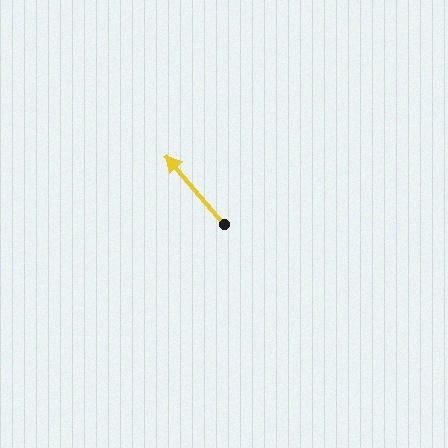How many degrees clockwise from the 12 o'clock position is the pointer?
Approximately 320 degrees.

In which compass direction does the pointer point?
Northwest.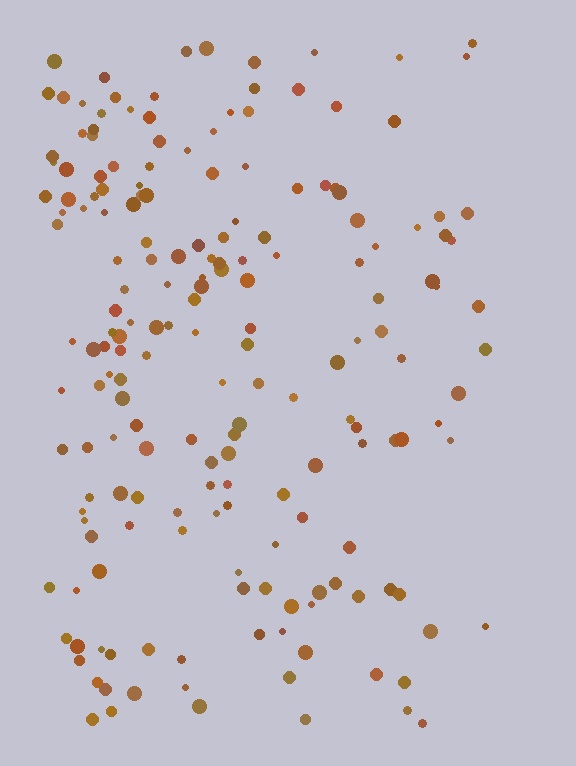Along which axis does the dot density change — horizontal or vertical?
Horizontal.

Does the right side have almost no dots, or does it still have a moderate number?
Still a moderate number, just noticeably fewer than the left.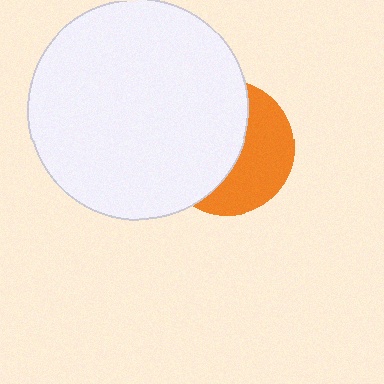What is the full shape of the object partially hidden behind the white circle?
The partially hidden object is an orange circle.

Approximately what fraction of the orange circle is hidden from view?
Roughly 56% of the orange circle is hidden behind the white circle.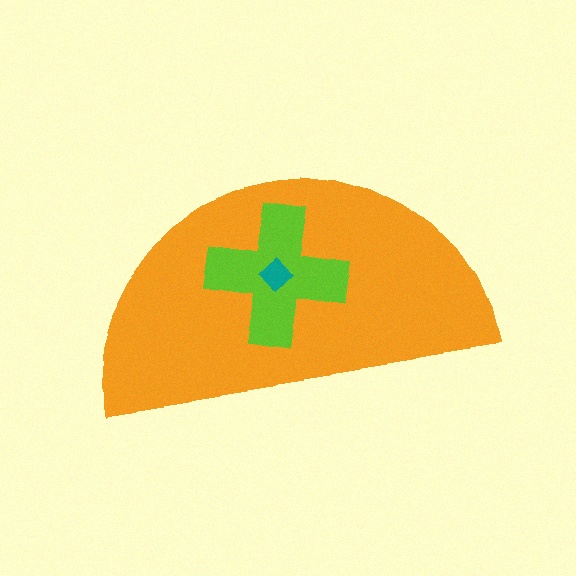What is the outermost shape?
The orange semicircle.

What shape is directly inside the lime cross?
The teal diamond.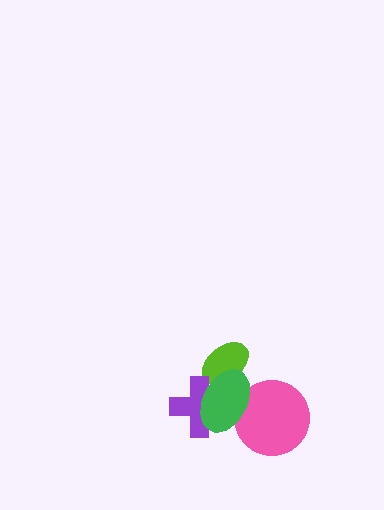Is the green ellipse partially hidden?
No, no other shape covers it.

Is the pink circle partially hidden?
Yes, it is partially covered by another shape.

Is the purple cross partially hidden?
Yes, it is partially covered by another shape.